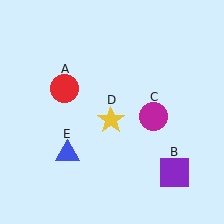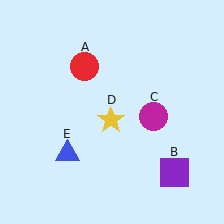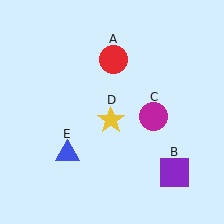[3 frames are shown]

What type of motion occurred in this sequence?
The red circle (object A) rotated clockwise around the center of the scene.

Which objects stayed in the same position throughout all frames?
Purple square (object B) and magenta circle (object C) and yellow star (object D) and blue triangle (object E) remained stationary.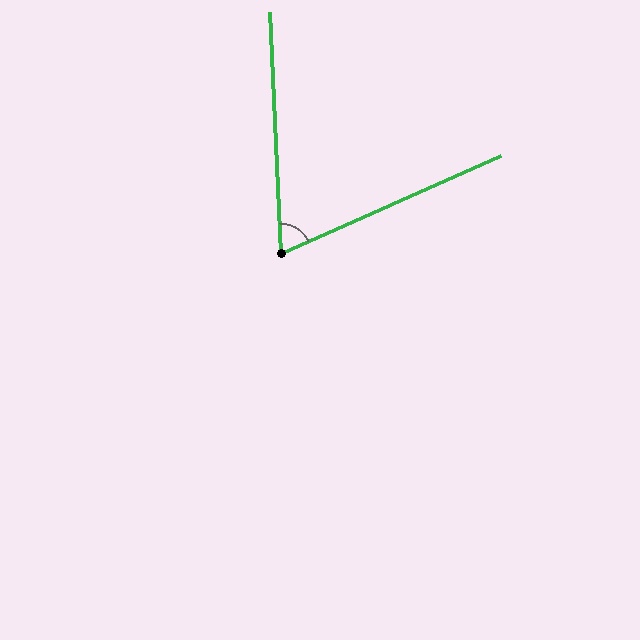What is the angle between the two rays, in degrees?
Approximately 68 degrees.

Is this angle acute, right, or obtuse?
It is acute.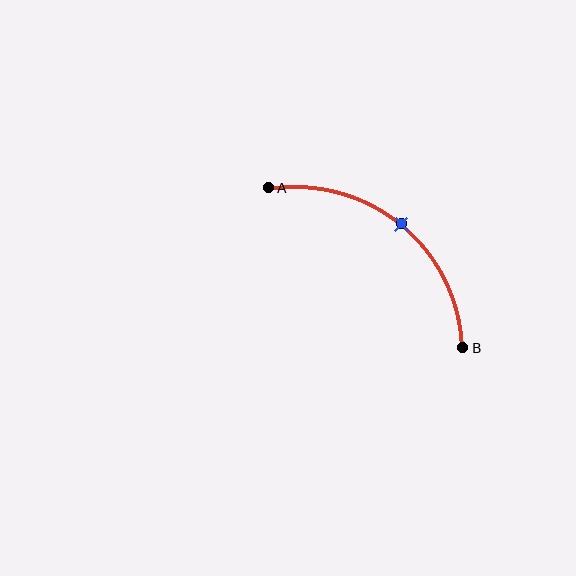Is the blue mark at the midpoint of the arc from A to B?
Yes. The blue mark lies on the arc at equal arc-length from both A and B — it is the arc midpoint.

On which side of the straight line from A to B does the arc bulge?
The arc bulges above and to the right of the straight line connecting A and B.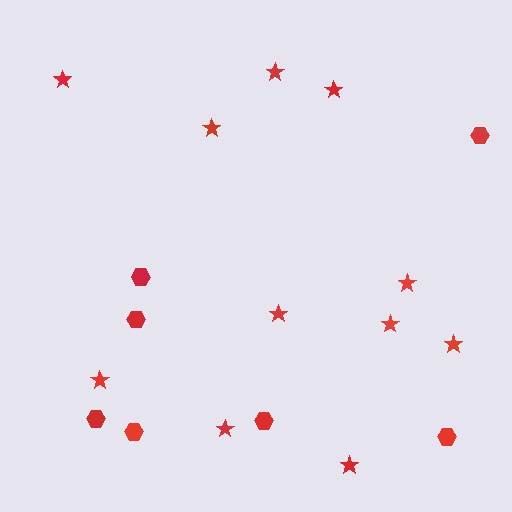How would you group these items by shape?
There are 2 groups: one group of hexagons (7) and one group of stars (11).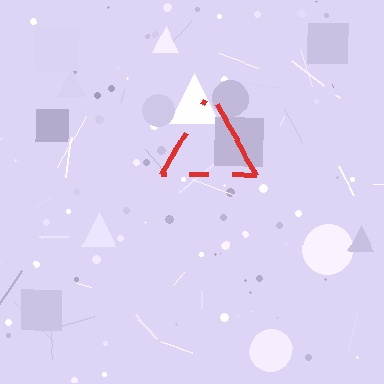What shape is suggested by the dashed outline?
The dashed outline suggests a triangle.